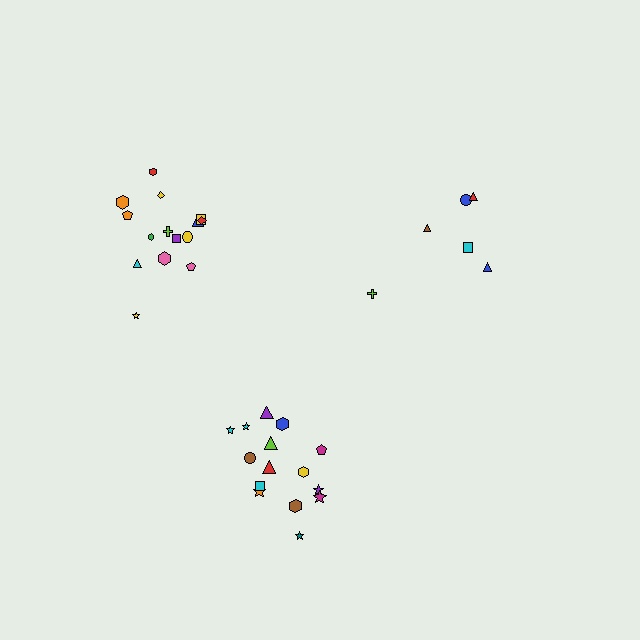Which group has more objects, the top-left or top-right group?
The top-left group.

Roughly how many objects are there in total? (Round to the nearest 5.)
Roughly 35 objects in total.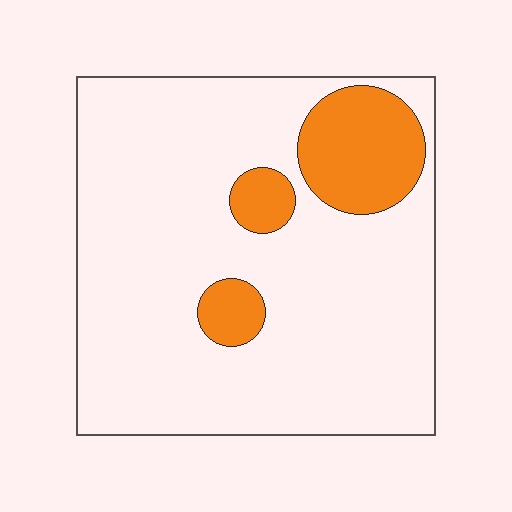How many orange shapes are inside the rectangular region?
3.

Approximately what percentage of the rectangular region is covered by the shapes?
Approximately 15%.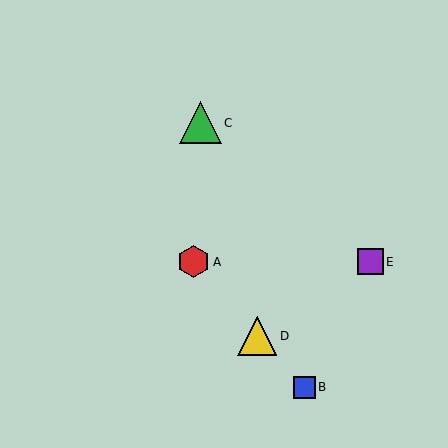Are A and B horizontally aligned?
No, A is at y≈262 and B is at y≈387.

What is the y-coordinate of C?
Object C is at y≈123.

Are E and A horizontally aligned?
Yes, both are at y≈262.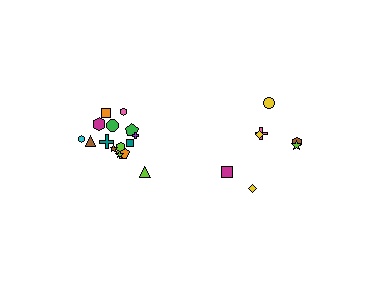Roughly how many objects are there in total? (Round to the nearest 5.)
Roughly 20 objects in total.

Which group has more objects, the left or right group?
The left group.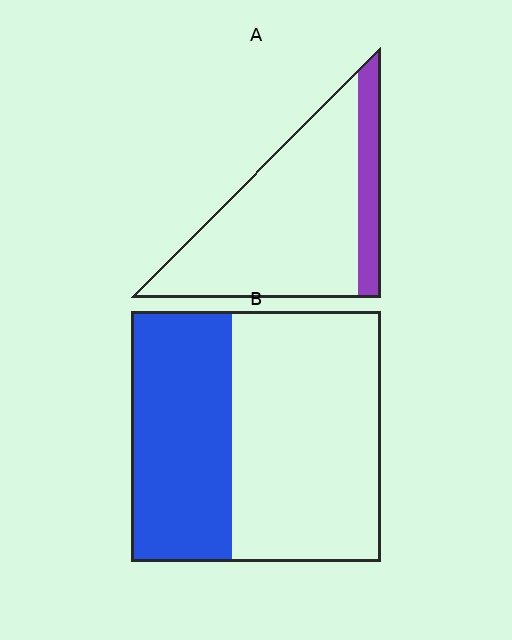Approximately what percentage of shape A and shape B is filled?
A is approximately 20% and B is approximately 40%.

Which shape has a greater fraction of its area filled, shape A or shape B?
Shape B.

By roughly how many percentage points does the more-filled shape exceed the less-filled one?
By roughly 25 percentage points (B over A).